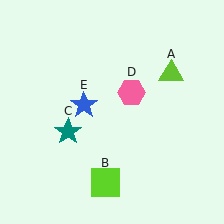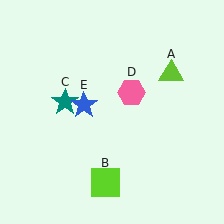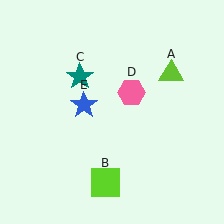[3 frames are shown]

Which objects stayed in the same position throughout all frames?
Lime triangle (object A) and lime square (object B) and pink hexagon (object D) and blue star (object E) remained stationary.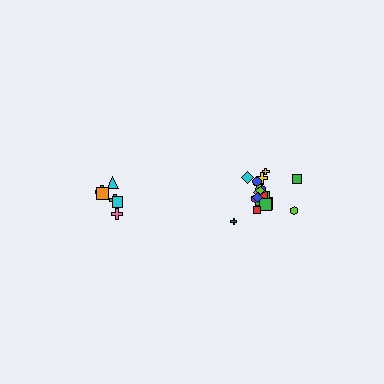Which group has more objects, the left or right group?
The right group.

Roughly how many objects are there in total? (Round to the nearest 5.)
Roughly 25 objects in total.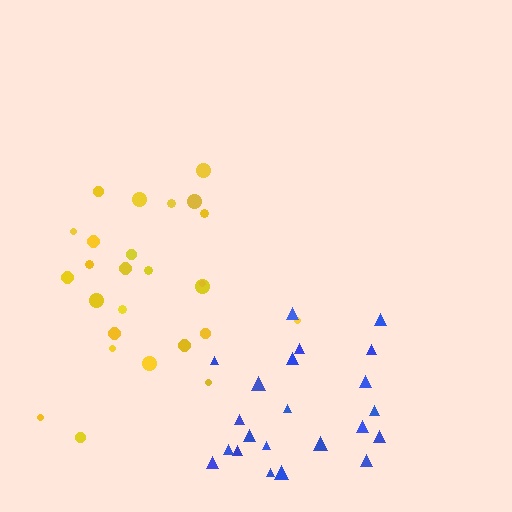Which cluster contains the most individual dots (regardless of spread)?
Yellow (26).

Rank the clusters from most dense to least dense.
blue, yellow.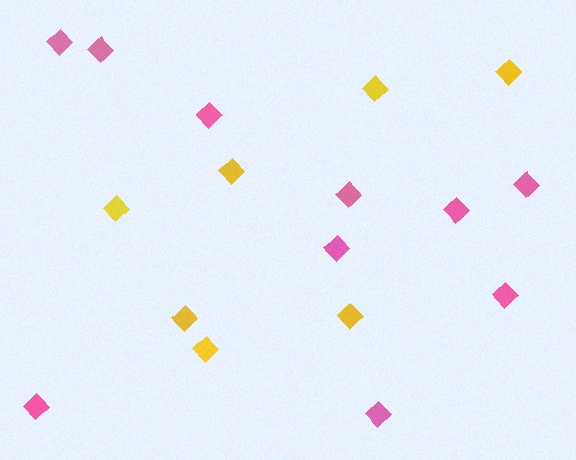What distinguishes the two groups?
There are 2 groups: one group of pink diamonds (10) and one group of yellow diamonds (7).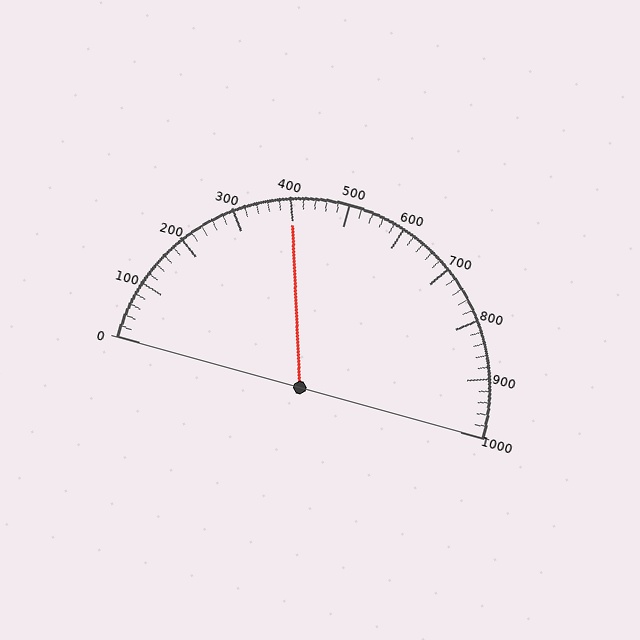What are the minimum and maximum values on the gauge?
The gauge ranges from 0 to 1000.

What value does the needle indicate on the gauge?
The needle indicates approximately 400.